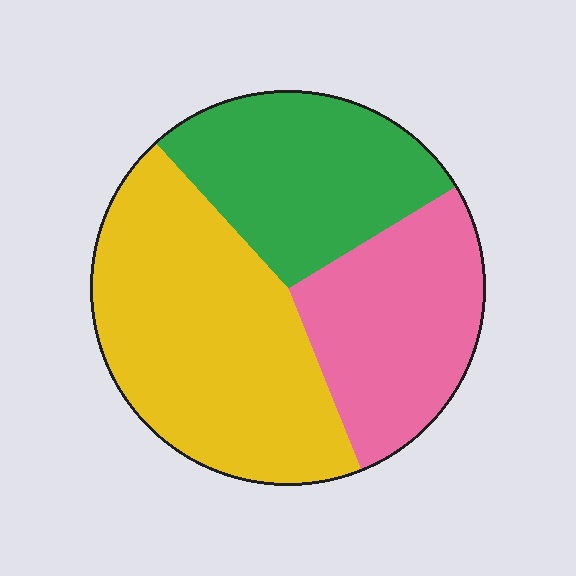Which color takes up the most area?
Yellow, at roughly 45%.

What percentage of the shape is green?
Green covers 28% of the shape.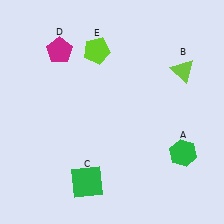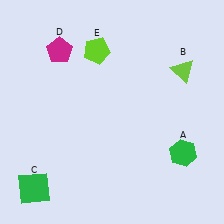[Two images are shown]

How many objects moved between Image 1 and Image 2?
1 object moved between the two images.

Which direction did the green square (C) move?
The green square (C) moved left.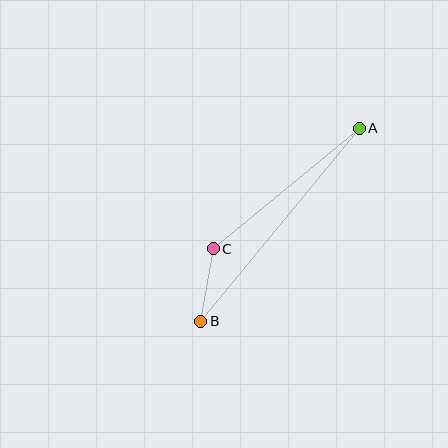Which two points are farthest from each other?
Points A and B are farthest from each other.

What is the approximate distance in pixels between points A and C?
The distance between A and C is approximately 190 pixels.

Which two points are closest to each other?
Points B and C are closest to each other.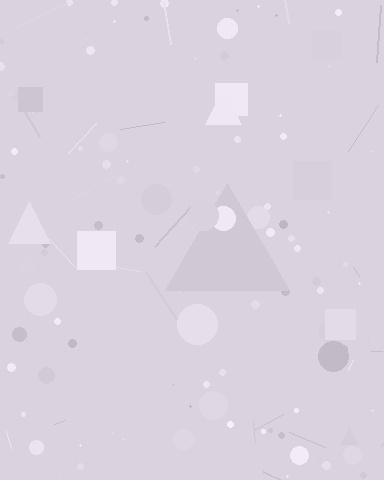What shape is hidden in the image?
A triangle is hidden in the image.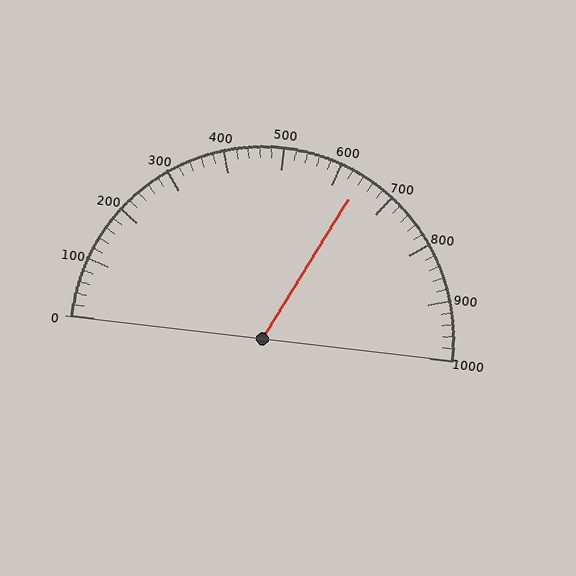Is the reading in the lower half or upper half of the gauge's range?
The reading is in the upper half of the range (0 to 1000).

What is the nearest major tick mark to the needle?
The nearest major tick mark is 600.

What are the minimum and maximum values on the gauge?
The gauge ranges from 0 to 1000.